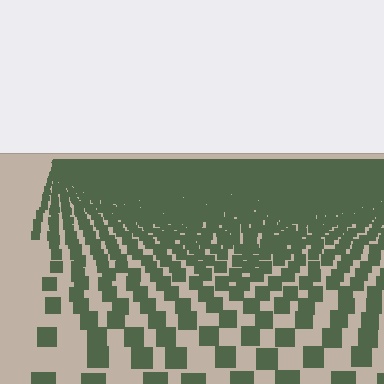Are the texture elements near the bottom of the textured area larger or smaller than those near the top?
Larger. Near the bottom, elements are closer to the viewer and appear at a bigger on-screen size.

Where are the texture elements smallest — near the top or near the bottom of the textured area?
Near the top.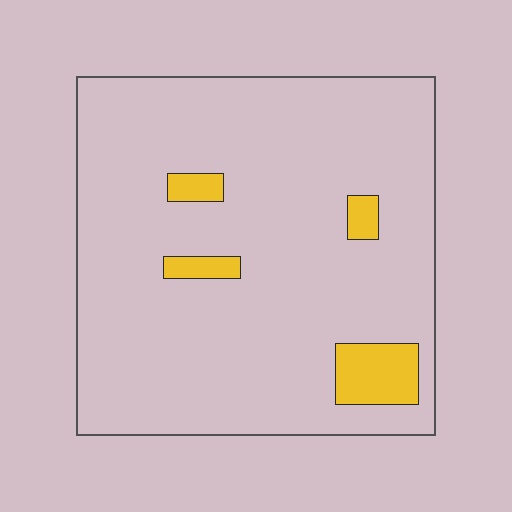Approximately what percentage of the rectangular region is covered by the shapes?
Approximately 10%.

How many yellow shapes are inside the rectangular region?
4.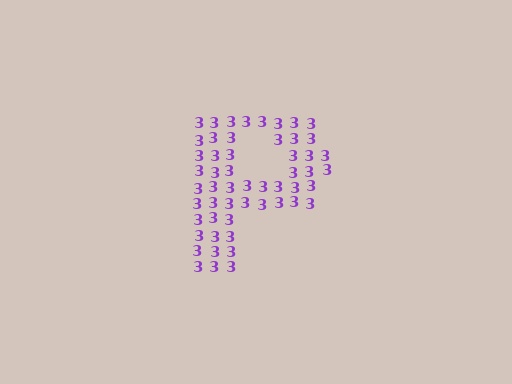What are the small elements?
The small elements are digit 3's.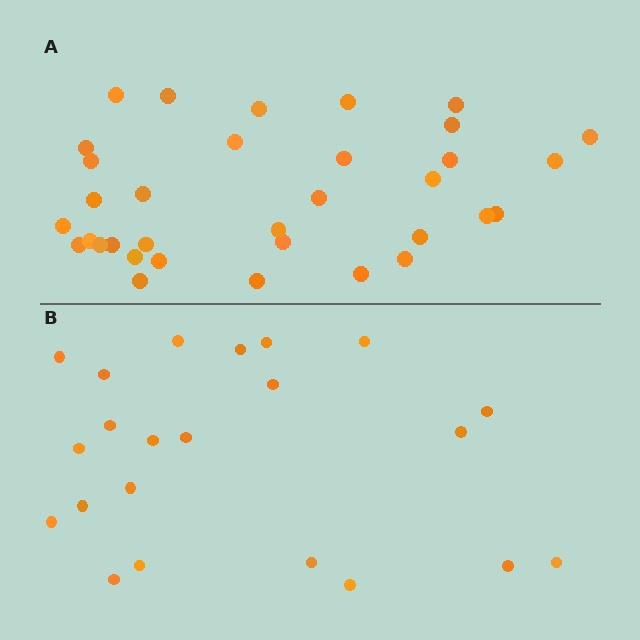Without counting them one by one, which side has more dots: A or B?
Region A (the top region) has more dots.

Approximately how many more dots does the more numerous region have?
Region A has roughly 12 or so more dots than region B.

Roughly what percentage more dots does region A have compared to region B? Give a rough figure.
About 55% more.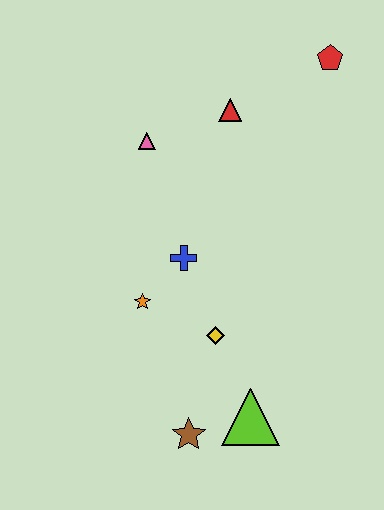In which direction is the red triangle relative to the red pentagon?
The red triangle is to the left of the red pentagon.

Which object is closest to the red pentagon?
The red triangle is closest to the red pentagon.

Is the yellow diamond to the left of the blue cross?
No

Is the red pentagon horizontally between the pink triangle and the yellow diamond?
No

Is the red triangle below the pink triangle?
No